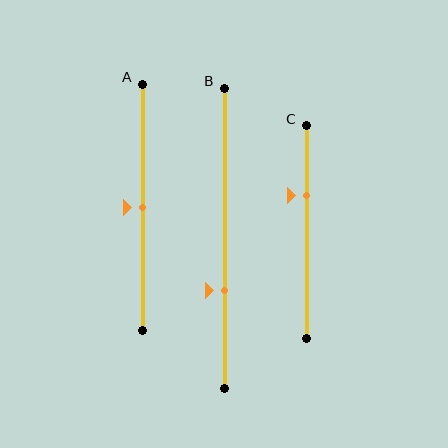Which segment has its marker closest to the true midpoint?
Segment A has its marker closest to the true midpoint.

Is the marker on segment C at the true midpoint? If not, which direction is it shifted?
No, the marker on segment C is shifted upward by about 17% of the segment length.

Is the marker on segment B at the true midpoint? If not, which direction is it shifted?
No, the marker on segment B is shifted downward by about 18% of the segment length.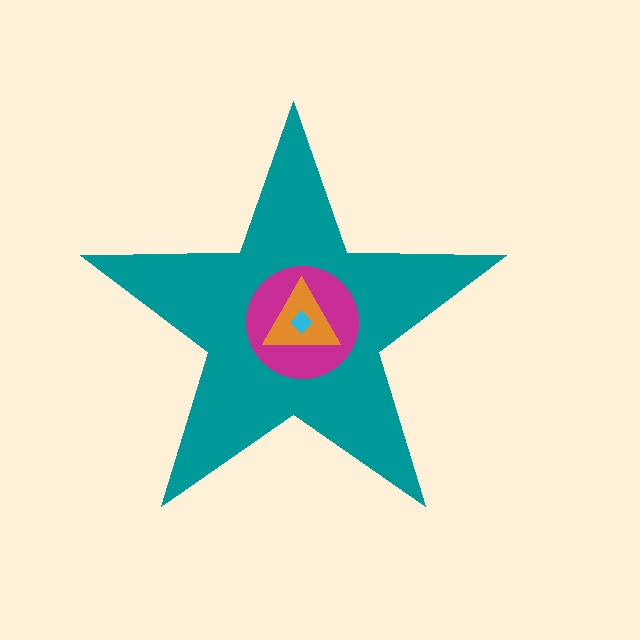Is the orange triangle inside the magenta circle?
Yes.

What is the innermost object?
The cyan diamond.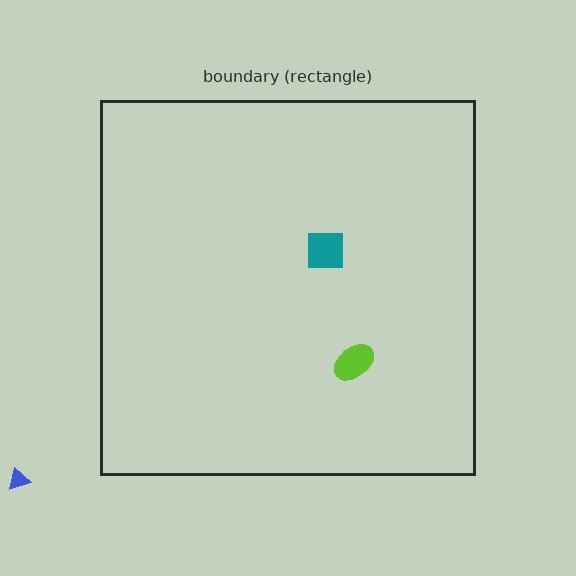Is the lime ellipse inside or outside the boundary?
Inside.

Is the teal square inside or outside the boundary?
Inside.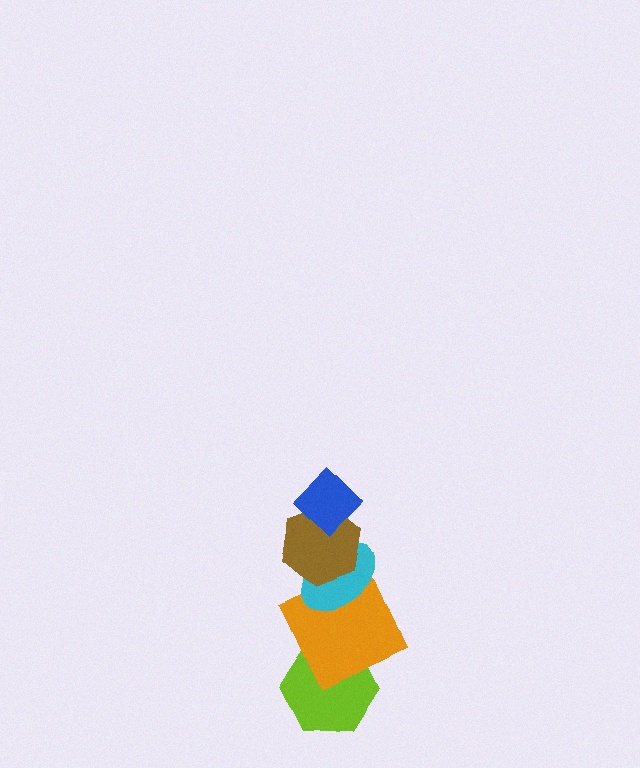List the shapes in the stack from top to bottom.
From top to bottom: the blue diamond, the brown hexagon, the cyan ellipse, the orange square, the lime hexagon.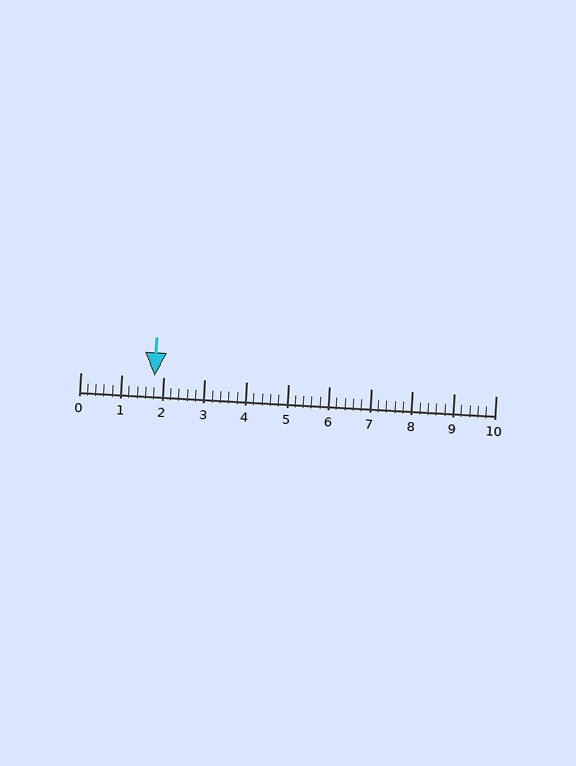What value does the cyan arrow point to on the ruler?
The cyan arrow points to approximately 1.8.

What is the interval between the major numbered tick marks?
The major tick marks are spaced 1 units apart.